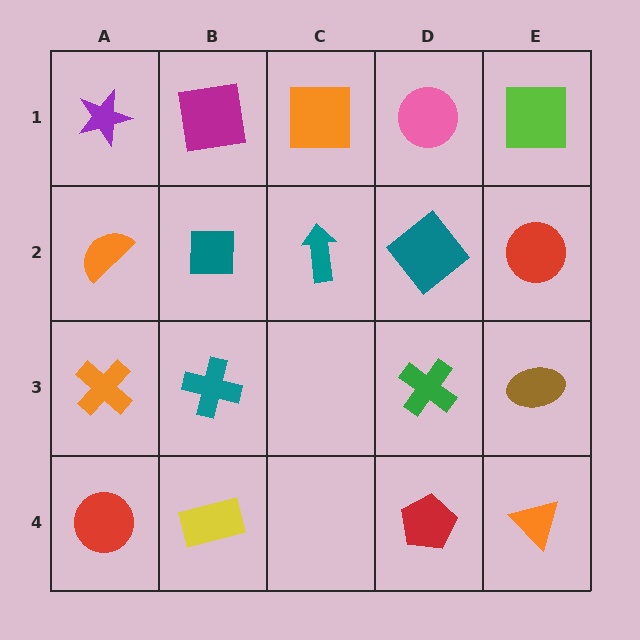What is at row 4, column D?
A red pentagon.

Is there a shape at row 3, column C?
No, that cell is empty.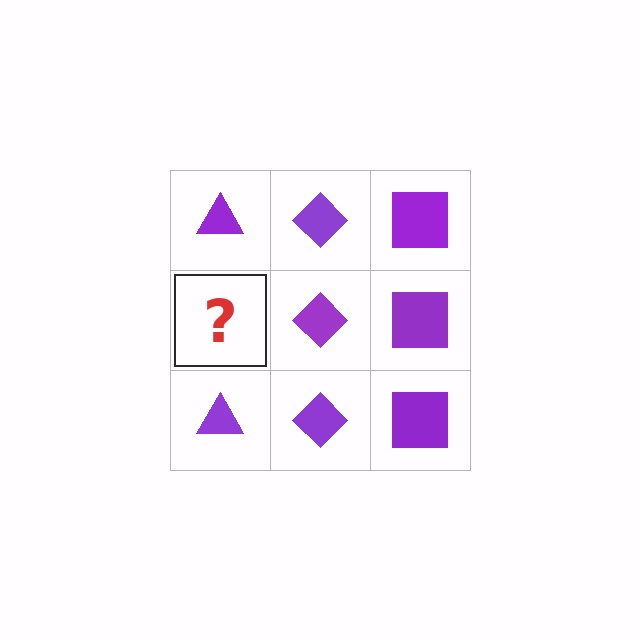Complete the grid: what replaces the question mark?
The question mark should be replaced with a purple triangle.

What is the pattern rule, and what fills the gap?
The rule is that each column has a consistent shape. The gap should be filled with a purple triangle.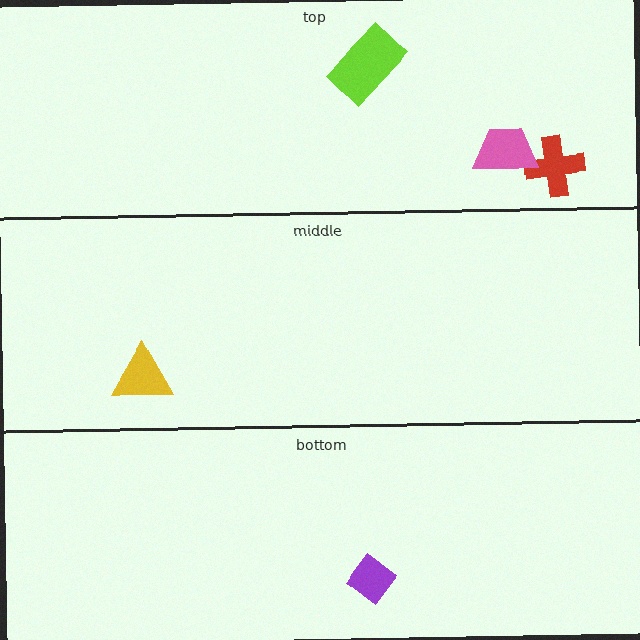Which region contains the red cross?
The top region.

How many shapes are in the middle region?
1.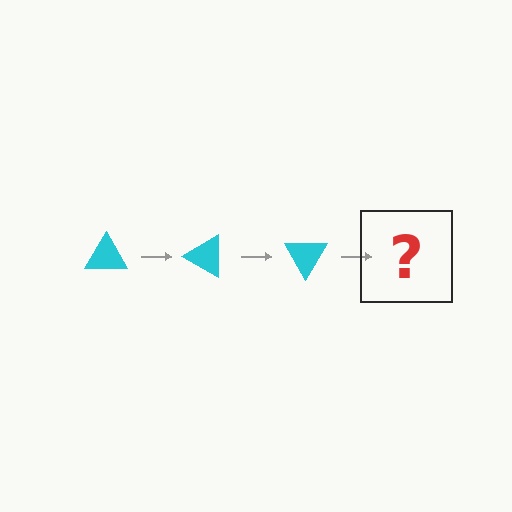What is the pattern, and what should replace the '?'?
The pattern is that the triangle rotates 30 degrees each step. The '?' should be a cyan triangle rotated 90 degrees.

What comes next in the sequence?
The next element should be a cyan triangle rotated 90 degrees.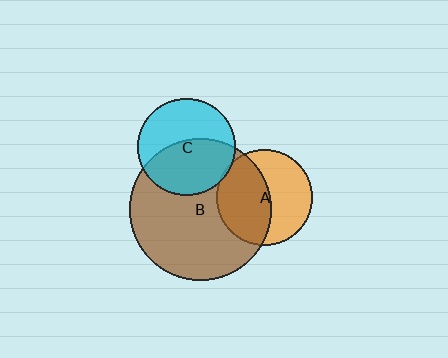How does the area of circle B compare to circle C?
Approximately 2.1 times.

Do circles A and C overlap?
Yes.